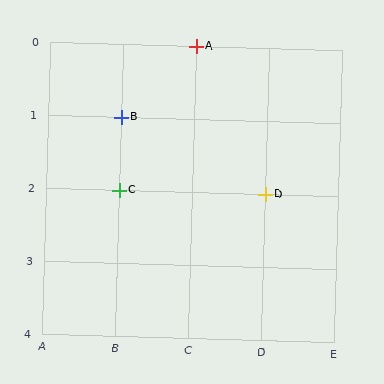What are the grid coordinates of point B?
Point B is at grid coordinates (B, 1).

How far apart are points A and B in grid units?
Points A and B are 1 column and 1 row apart (about 1.4 grid units diagonally).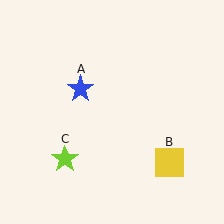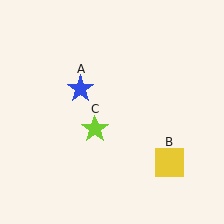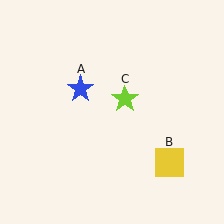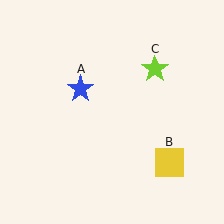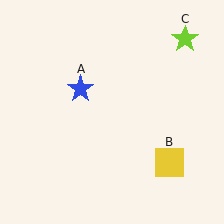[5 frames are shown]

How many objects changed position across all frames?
1 object changed position: lime star (object C).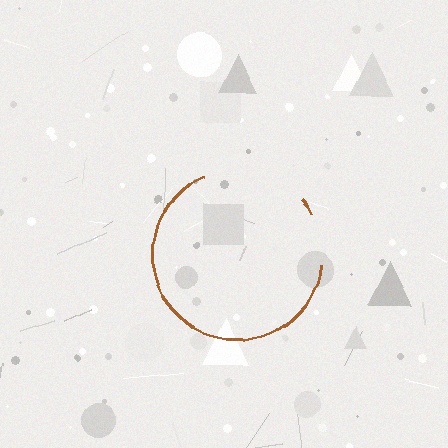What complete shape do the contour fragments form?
The contour fragments form a circle.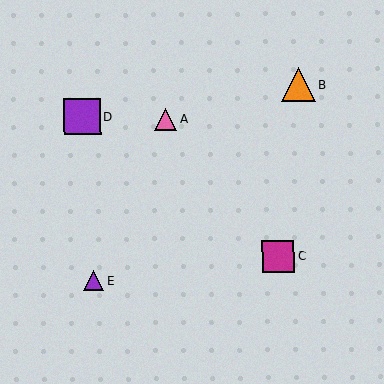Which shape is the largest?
The purple square (labeled D) is the largest.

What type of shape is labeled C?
Shape C is a magenta square.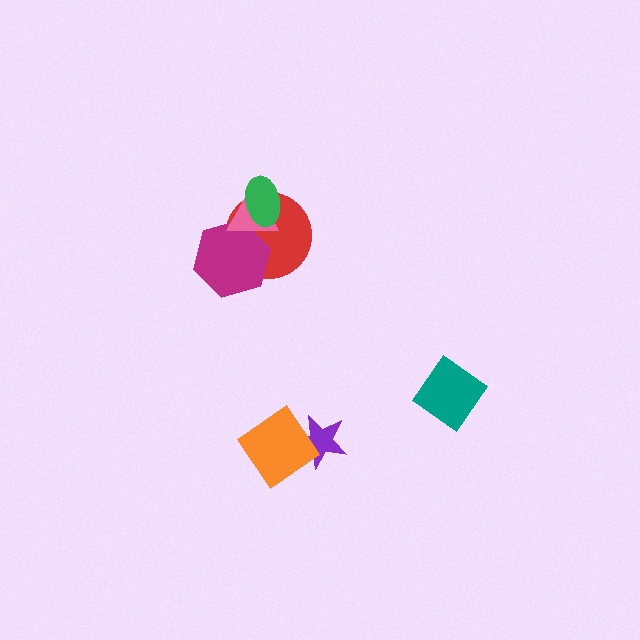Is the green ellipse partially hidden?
No, no other shape covers it.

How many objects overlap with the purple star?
1 object overlaps with the purple star.